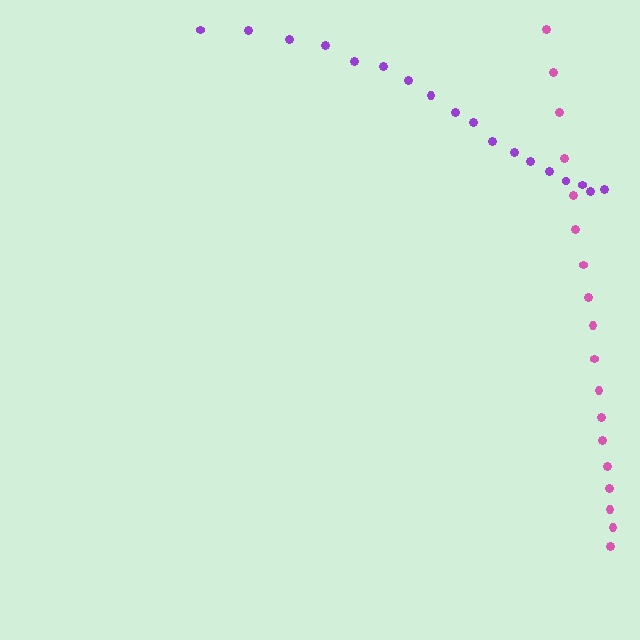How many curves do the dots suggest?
There are 2 distinct paths.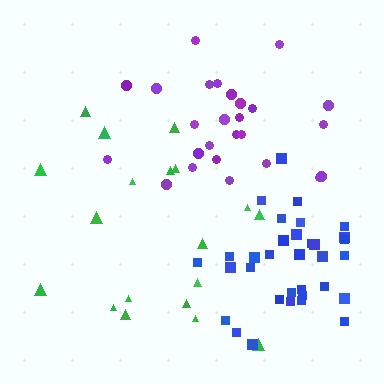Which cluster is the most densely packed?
Blue.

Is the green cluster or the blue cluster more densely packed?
Blue.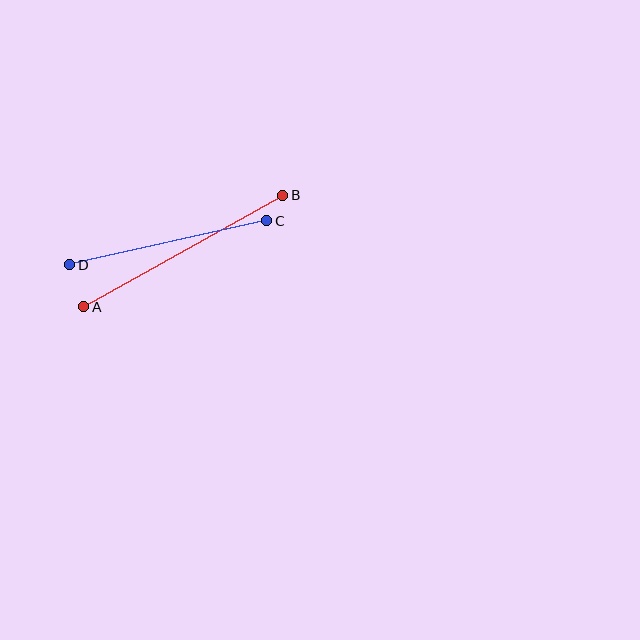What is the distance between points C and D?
The distance is approximately 202 pixels.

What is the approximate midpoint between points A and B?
The midpoint is at approximately (183, 251) pixels.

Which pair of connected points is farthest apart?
Points A and B are farthest apart.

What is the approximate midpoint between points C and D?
The midpoint is at approximately (168, 243) pixels.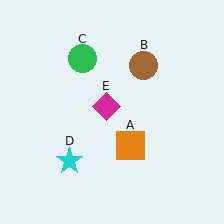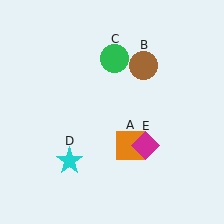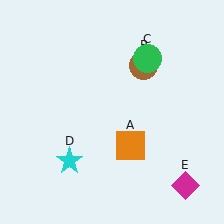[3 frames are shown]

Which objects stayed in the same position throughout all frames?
Orange square (object A) and brown circle (object B) and cyan star (object D) remained stationary.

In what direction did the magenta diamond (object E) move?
The magenta diamond (object E) moved down and to the right.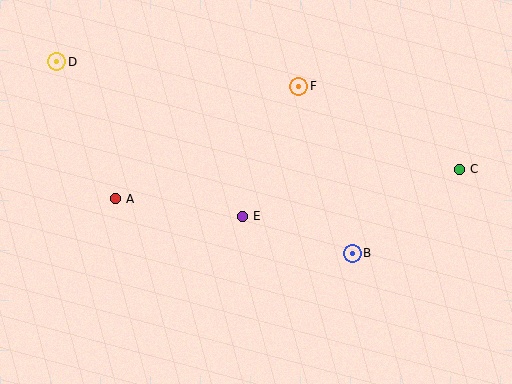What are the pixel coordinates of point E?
Point E is at (242, 216).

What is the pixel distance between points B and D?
The distance between B and D is 352 pixels.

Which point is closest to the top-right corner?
Point C is closest to the top-right corner.